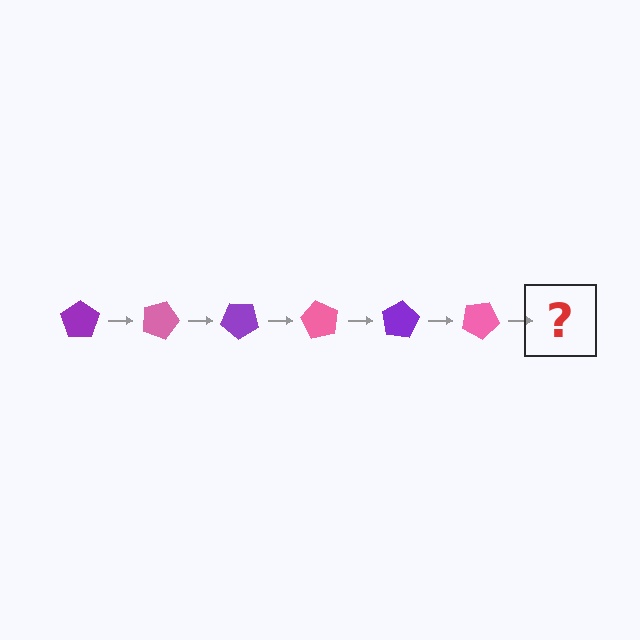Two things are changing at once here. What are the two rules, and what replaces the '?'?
The two rules are that it rotates 20 degrees each step and the color cycles through purple and pink. The '?' should be a purple pentagon, rotated 120 degrees from the start.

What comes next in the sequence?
The next element should be a purple pentagon, rotated 120 degrees from the start.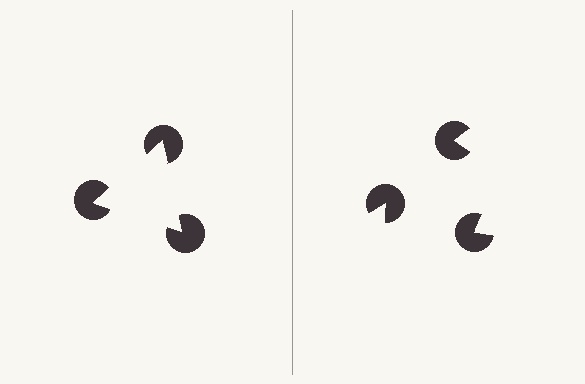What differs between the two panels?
The pac-man discs are positioned identically on both sides; only the wedge orientations differ. On the left they align to a triangle; on the right they are misaligned.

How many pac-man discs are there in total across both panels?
6 — 3 on each side.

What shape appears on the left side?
An illusory triangle.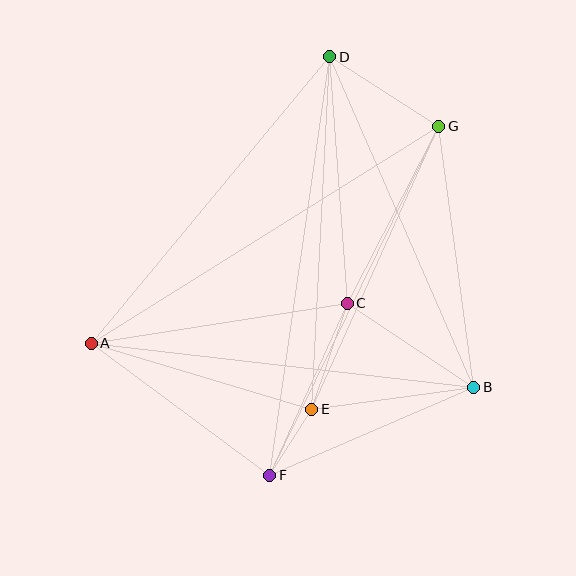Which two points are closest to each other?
Points E and F are closest to each other.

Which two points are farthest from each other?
Points D and F are farthest from each other.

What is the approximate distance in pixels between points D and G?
The distance between D and G is approximately 129 pixels.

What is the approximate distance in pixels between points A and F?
The distance between A and F is approximately 222 pixels.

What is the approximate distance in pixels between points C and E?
The distance between C and E is approximately 112 pixels.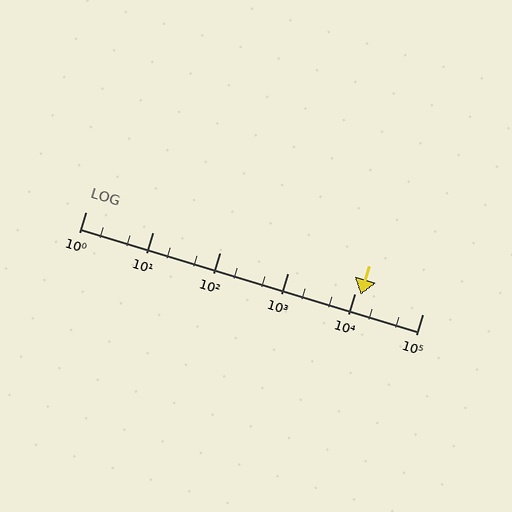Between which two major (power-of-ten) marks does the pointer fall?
The pointer is between 10000 and 100000.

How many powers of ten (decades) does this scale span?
The scale spans 5 decades, from 1 to 100000.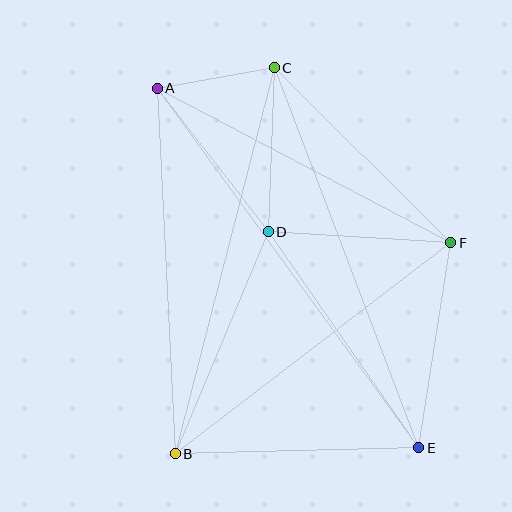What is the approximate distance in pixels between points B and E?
The distance between B and E is approximately 244 pixels.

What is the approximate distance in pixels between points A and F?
The distance between A and F is approximately 332 pixels.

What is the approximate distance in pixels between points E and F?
The distance between E and F is approximately 208 pixels.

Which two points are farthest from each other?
Points A and E are farthest from each other.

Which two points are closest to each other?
Points A and C are closest to each other.